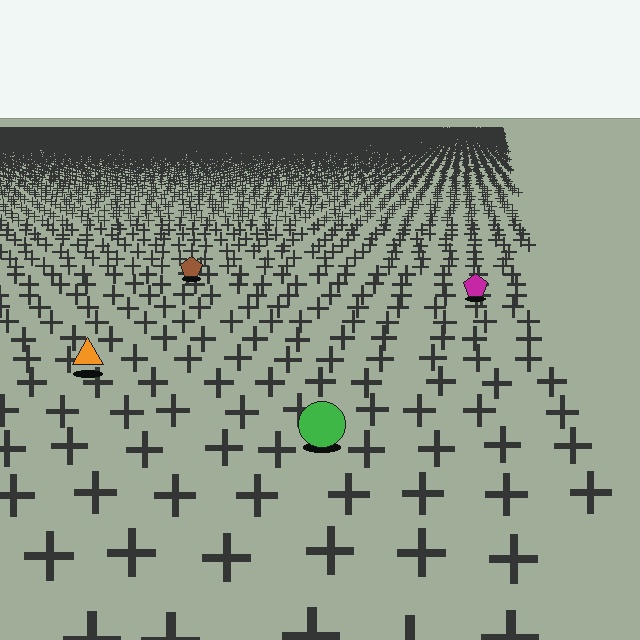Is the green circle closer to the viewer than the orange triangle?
Yes. The green circle is closer — you can tell from the texture gradient: the ground texture is coarser near it.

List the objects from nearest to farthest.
From nearest to farthest: the green circle, the orange triangle, the magenta pentagon, the brown pentagon.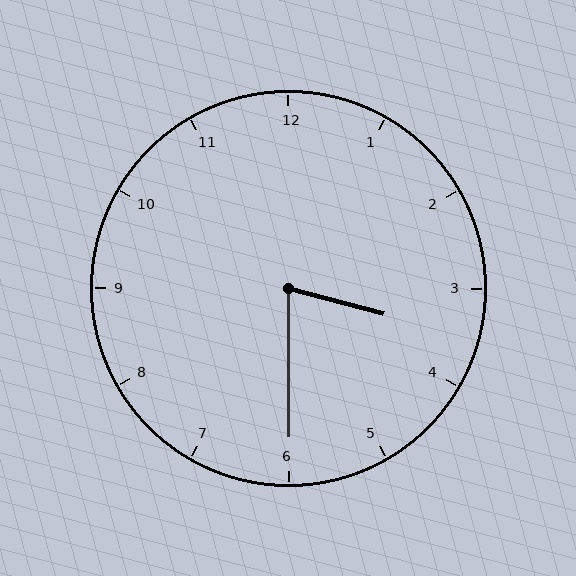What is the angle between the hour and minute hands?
Approximately 75 degrees.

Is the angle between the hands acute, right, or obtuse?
It is acute.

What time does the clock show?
3:30.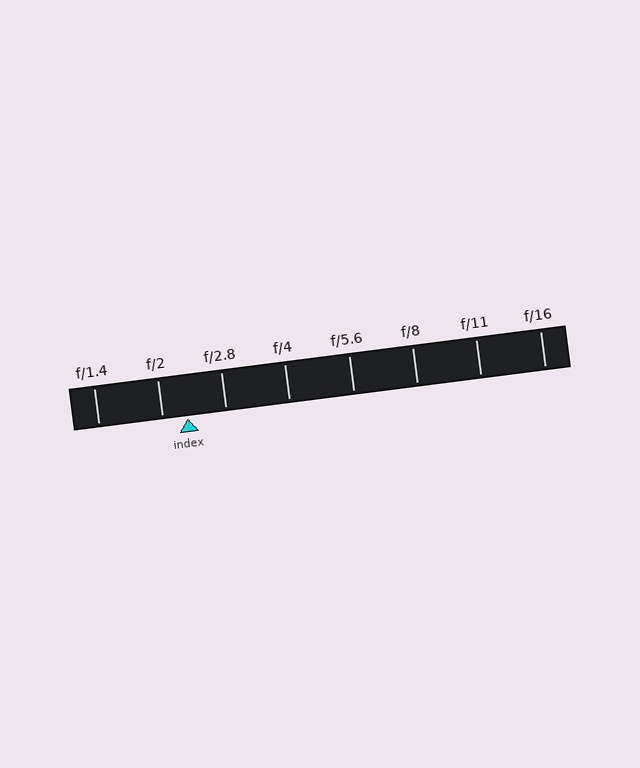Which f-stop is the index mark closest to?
The index mark is closest to f/2.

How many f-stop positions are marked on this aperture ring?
There are 8 f-stop positions marked.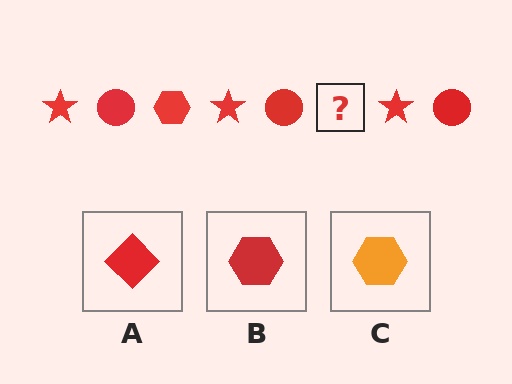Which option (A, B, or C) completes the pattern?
B.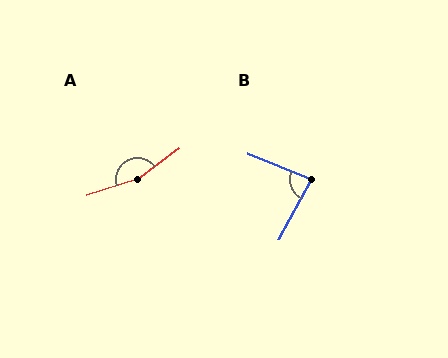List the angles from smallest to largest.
B (84°), A (161°).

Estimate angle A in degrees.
Approximately 161 degrees.